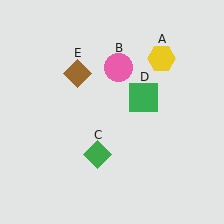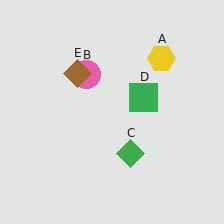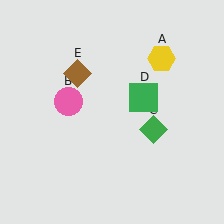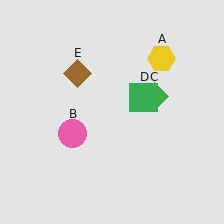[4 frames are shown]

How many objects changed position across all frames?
2 objects changed position: pink circle (object B), green diamond (object C).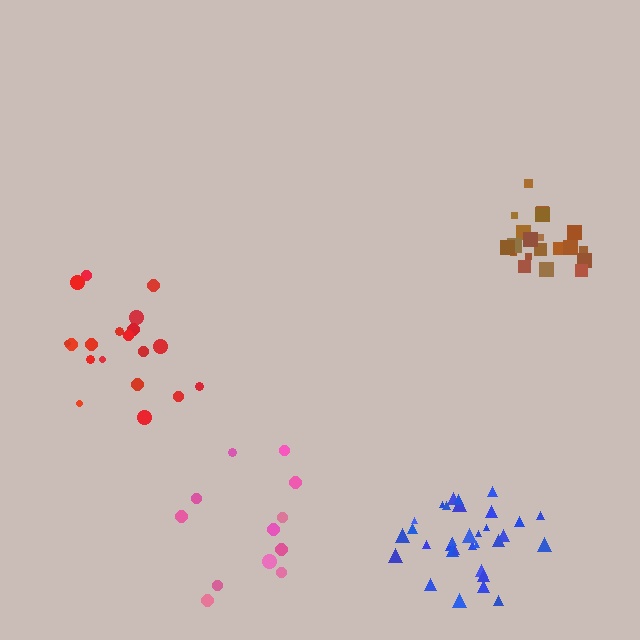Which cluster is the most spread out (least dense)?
Pink.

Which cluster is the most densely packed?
Brown.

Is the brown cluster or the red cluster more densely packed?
Brown.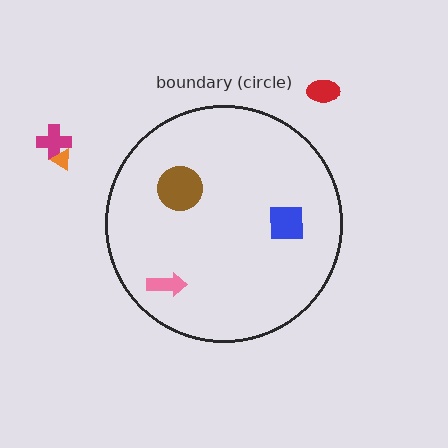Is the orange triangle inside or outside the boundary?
Outside.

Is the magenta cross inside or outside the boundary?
Outside.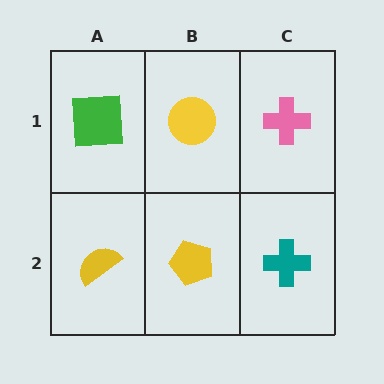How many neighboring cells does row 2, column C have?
2.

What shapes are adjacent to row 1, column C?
A teal cross (row 2, column C), a yellow circle (row 1, column B).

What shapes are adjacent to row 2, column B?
A yellow circle (row 1, column B), a yellow semicircle (row 2, column A), a teal cross (row 2, column C).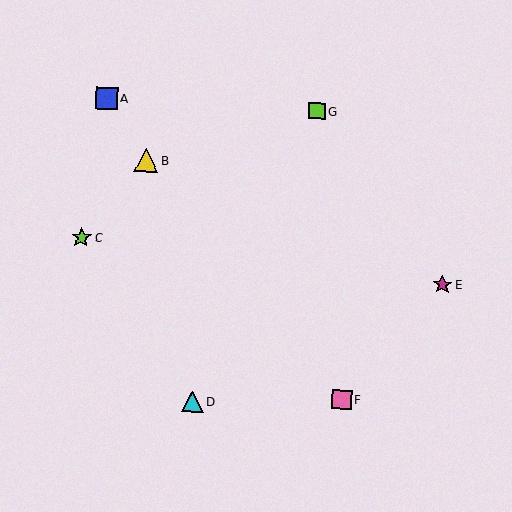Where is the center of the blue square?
The center of the blue square is at (106, 98).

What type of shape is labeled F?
Shape F is a pink square.